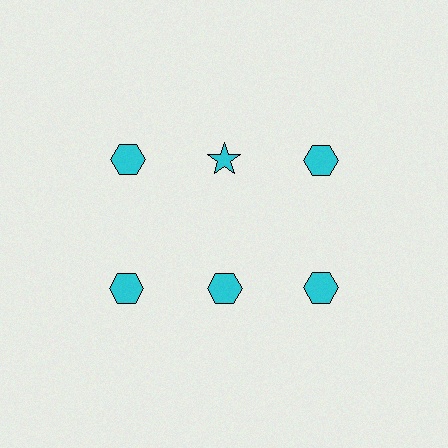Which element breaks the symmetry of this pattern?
The cyan star in the top row, second from left column breaks the symmetry. All other shapes are cyan hexagons.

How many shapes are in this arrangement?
There are 6 shapes arranged in a grid pattern.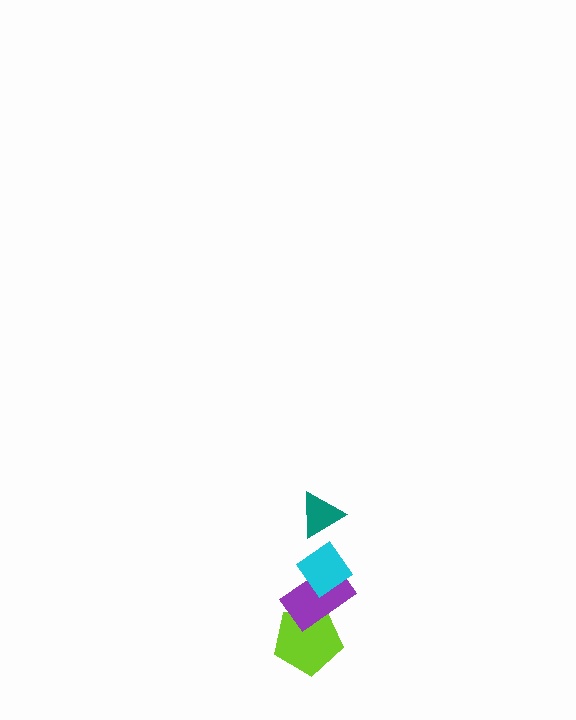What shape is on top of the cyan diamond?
The teal triangle is on top of the cyan diamond.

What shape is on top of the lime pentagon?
The purple rectangle is on top of the lime pentagon.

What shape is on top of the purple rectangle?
The cyan diamond is on top of the purple rectangle.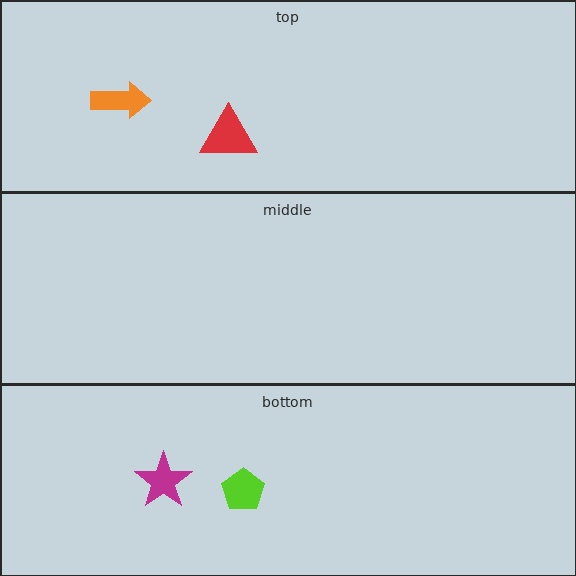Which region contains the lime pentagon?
The bottom region.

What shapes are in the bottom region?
The magenta star, the lime pentagon.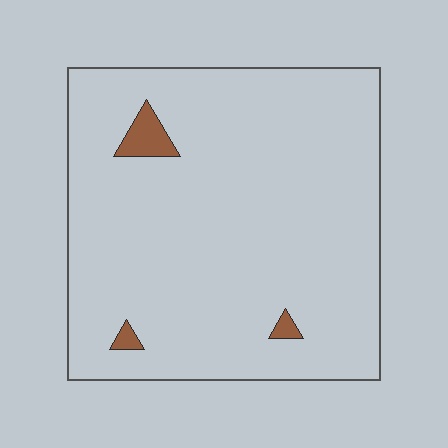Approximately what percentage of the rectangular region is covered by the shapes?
Approximately 5%.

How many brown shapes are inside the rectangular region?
3.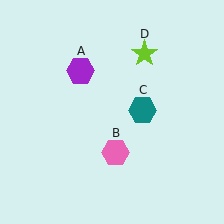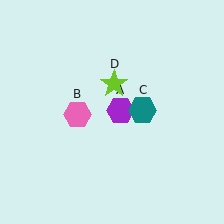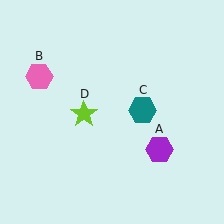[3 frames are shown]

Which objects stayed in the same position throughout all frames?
Teal hexagon (object C) remained stationary.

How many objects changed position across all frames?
3 objects changed position: purple hexagon (object A), pink hexagon (object B), lime star (object D).